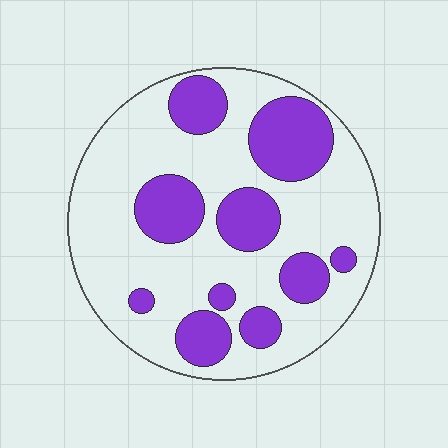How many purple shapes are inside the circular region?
10.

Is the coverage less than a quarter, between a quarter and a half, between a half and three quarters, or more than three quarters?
Between a quarter and a half.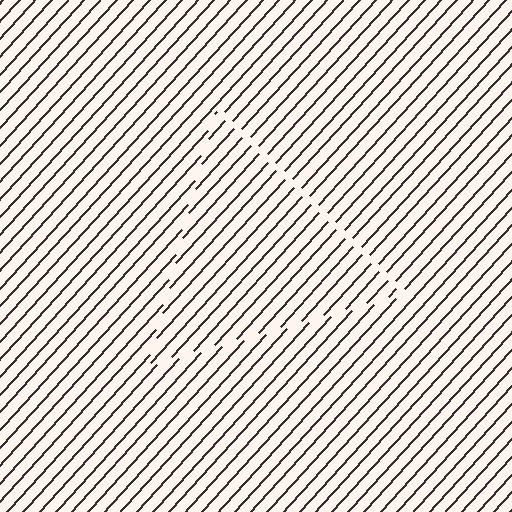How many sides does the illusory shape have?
3 sides — the line-ends trace a triangle.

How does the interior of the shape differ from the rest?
The interior of the shape contains the same grating, shifted by half a period — the contour is defined by the phase discontinuity where line-ends from the inner and outer gratings abut.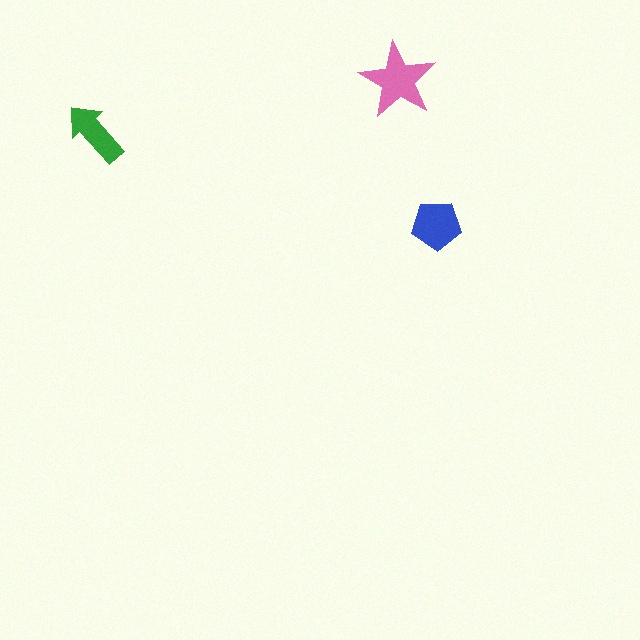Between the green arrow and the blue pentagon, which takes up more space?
The blue pentagon.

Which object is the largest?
The pink star.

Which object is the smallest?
The green arrow.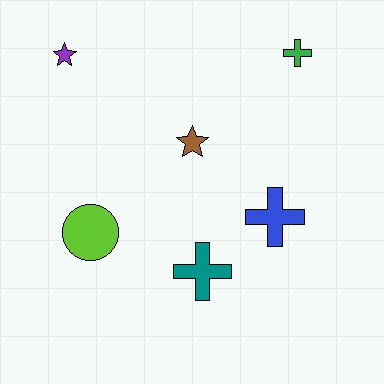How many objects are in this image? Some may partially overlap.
There are 6 objects.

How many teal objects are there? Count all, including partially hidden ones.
There is 1 teal object.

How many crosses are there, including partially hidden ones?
There are 3 crosses.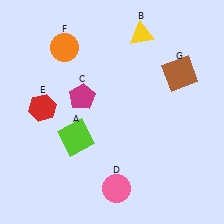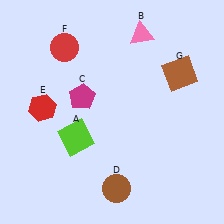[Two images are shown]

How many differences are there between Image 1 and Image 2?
There are 3 differences between the two images.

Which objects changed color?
B changed from yellow to pink. D changed from pink to brown. F changed from orange to red.